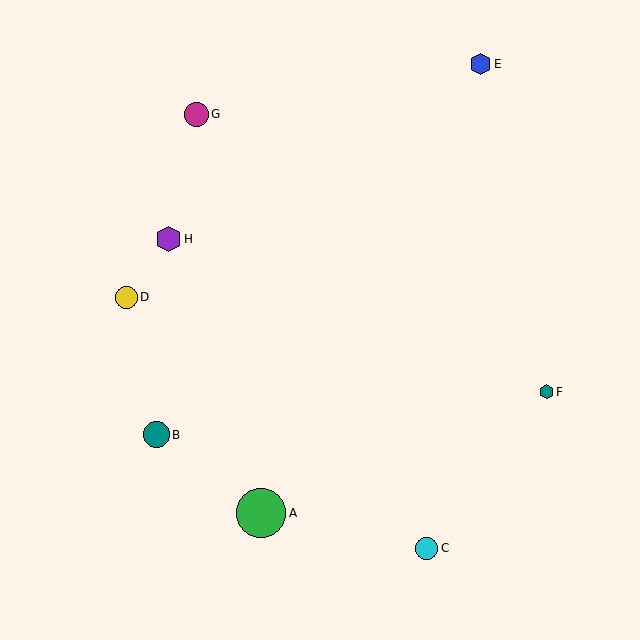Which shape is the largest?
The green circle (labeled A) is the largest.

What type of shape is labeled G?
Shape G is a magenta circle.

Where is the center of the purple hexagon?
The center of the purple hexagon is at (169, 239).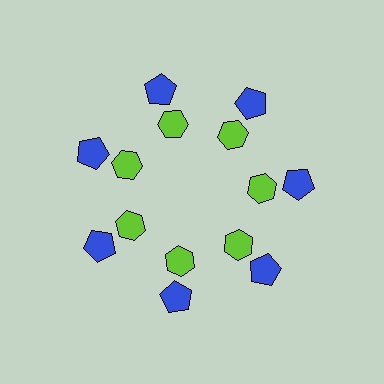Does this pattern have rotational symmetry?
Yes, this pattern has 7-fold rotational symmetry. It looks the same after rotating 51 degrees around the center.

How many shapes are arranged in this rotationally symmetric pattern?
There are 14 shapes, arranged in 7 groups of 2.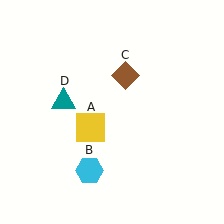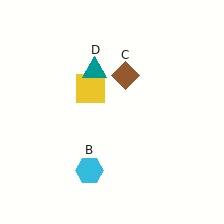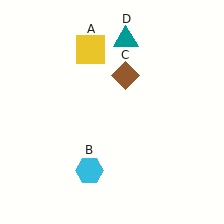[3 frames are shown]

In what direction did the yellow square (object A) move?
The yellow square (object A) moved up.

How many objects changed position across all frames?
2 objects changed position: yellow square (object A), teal triangle (object D).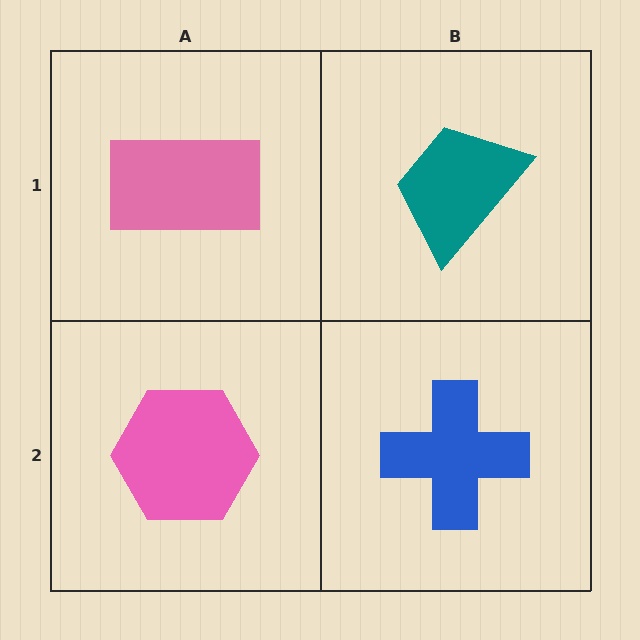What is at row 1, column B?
A teal trapezoid.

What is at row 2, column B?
A blue cross.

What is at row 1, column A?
A pink rectangle.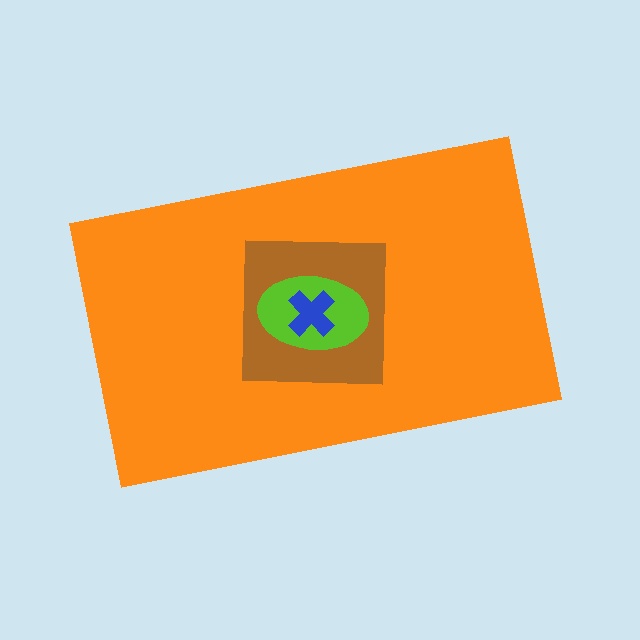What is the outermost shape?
The orange rectangle.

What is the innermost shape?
The blue cross.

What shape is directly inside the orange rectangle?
The brown square.